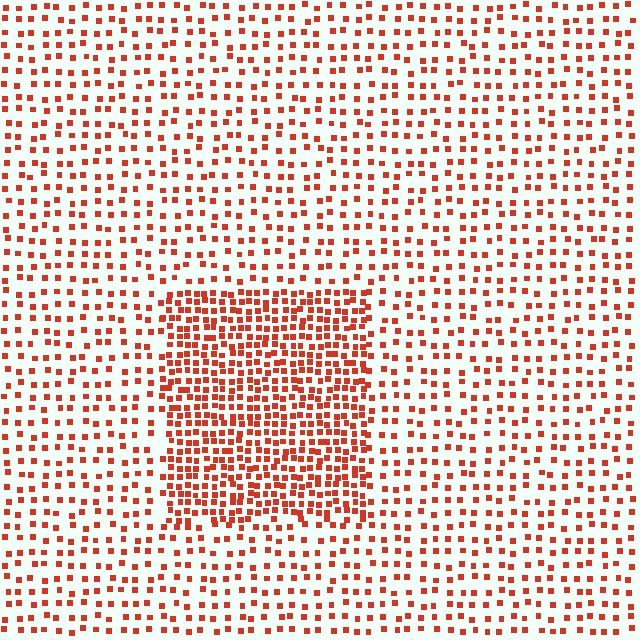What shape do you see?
I see a rectangle.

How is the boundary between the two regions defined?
The boundary is defined by a change in element density (approximately 2.2x ratio). All elements are the same color, size, and shape.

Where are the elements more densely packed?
The elements are more densely packed inside the rectangle boundary.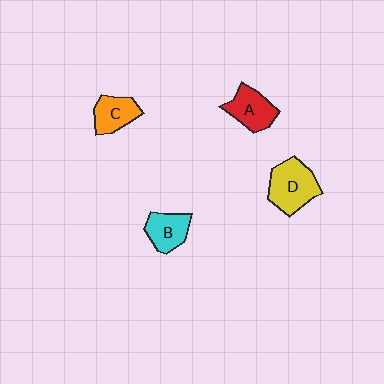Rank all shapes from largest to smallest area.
From largest to smallest: D (yellow), A (red), B (cyan), C (orange).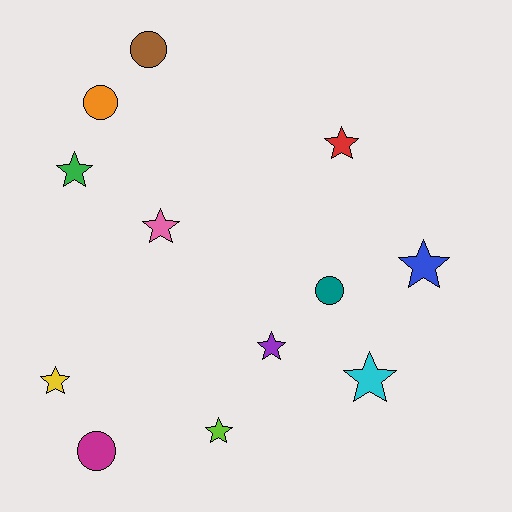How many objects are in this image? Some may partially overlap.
There are 12 objects.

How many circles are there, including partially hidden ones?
There are 4 circles.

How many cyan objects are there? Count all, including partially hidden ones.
There is 1 cyan object.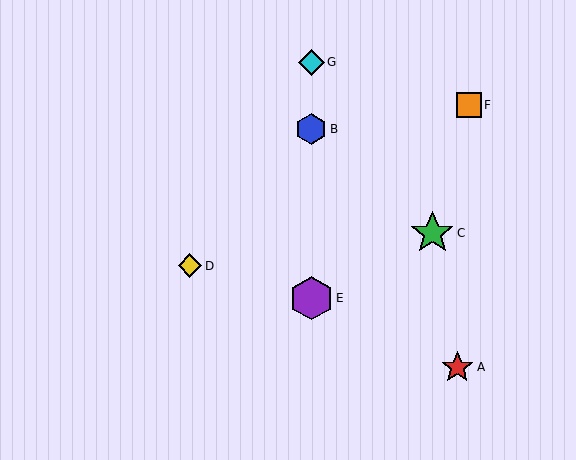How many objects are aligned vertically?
3 objects (B, E, G) are aligned vertically.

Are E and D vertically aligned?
No, E is at x≈311 and D is at x≈190.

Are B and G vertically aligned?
Yes, both are at x≈311.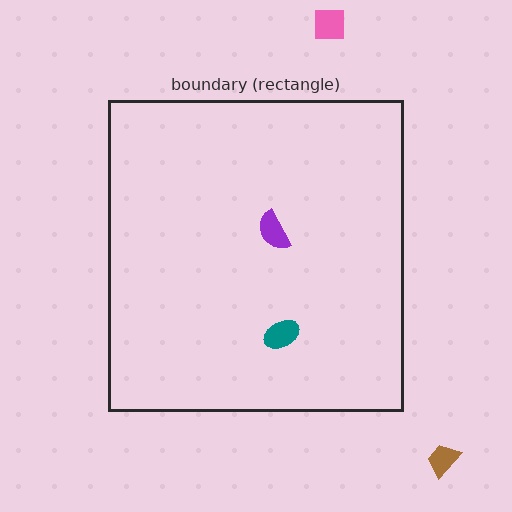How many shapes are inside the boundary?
2 inside, 2 outside.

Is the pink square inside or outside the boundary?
Outside.